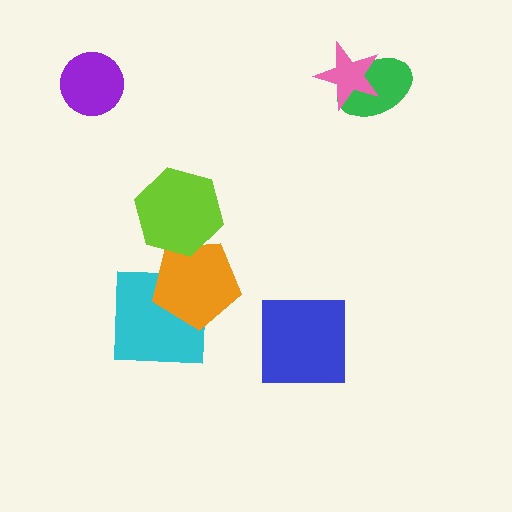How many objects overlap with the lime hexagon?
1 object overlaps with the lime hexagon.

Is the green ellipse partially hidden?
Yes, it is partially covered by another shape.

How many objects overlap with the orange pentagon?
2 objects overlap with the orange pentagon.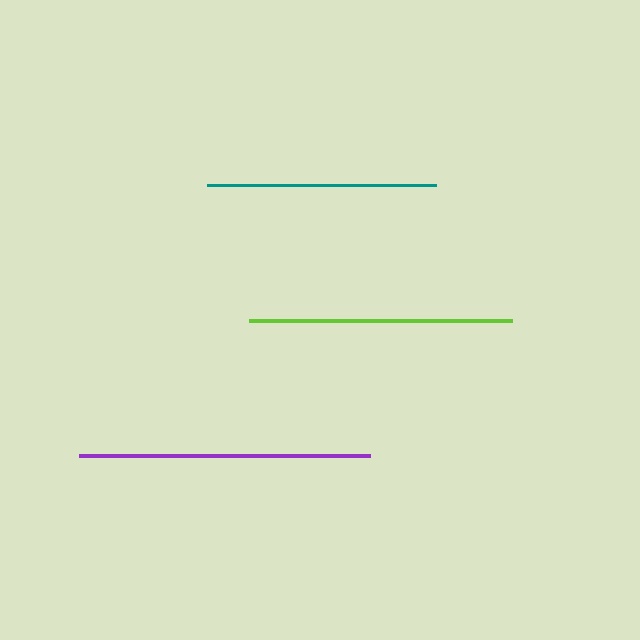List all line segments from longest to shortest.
From longest to shortest: purple, lime, teal.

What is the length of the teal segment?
The teal segment is approximately 229 pixels long.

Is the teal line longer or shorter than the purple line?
The purple line is longer than the teal line.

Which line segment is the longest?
The purple line is the longest at approximately 291 pixels.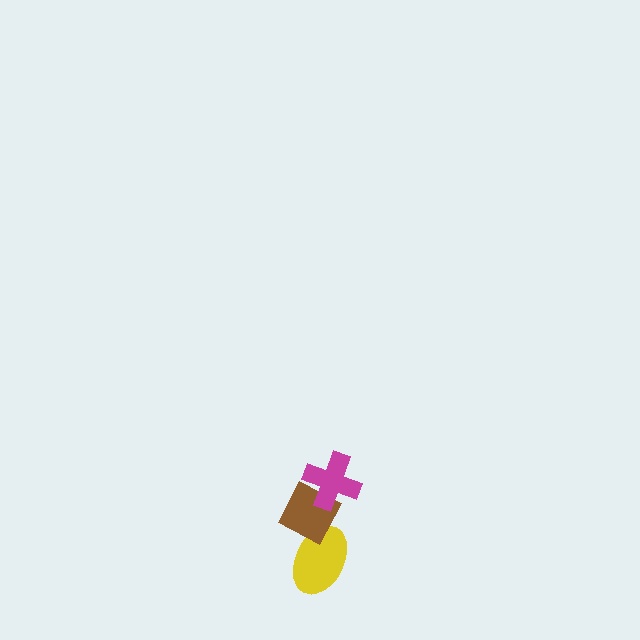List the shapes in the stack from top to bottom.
From top to bottom: the magenta cross, the brown diamond, the yellow ellipse.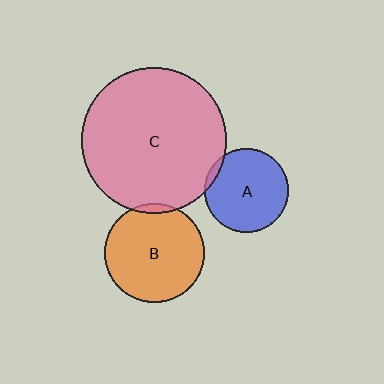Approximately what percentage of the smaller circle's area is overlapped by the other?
Approximately 5%.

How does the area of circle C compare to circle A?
Approximately 3.0 times.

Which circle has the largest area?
Circle C (pink).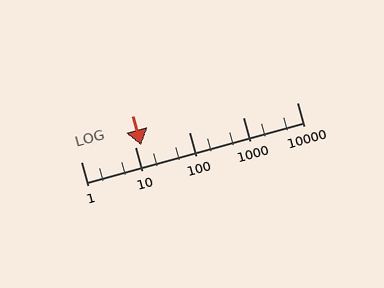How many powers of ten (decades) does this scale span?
The scale spans 4 decades, from 1 to 10000.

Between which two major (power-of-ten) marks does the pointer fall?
The pointer is between 10 and 100.